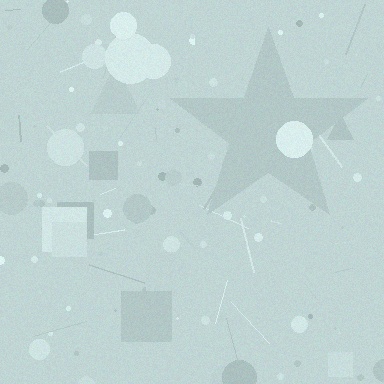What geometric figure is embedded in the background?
A star is embedded in the background.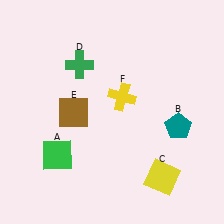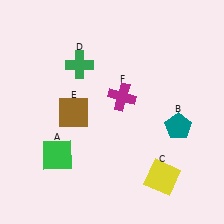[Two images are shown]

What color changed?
The cross (F) changed from yellow in Image 1 to magenta in Image 2.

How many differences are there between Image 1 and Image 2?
There is 1 difference between the two images.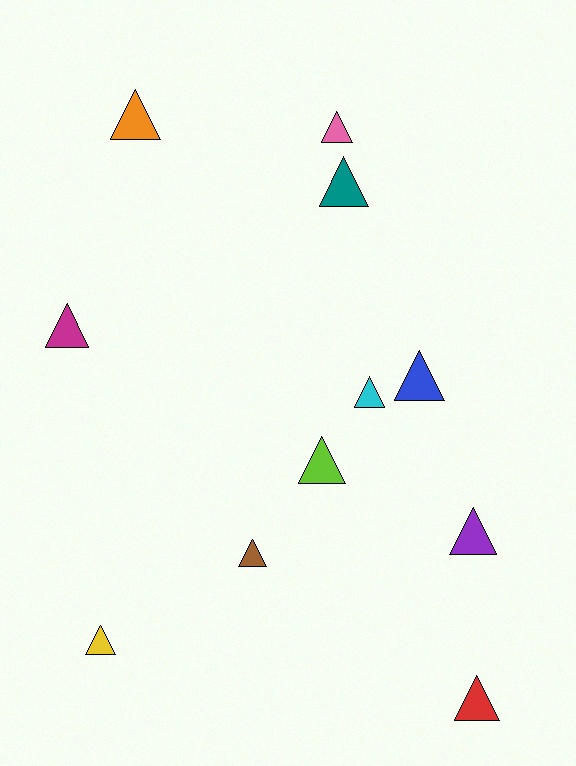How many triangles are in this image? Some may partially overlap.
There are 11 triangles.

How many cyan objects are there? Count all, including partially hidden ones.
There is 1 cyan object.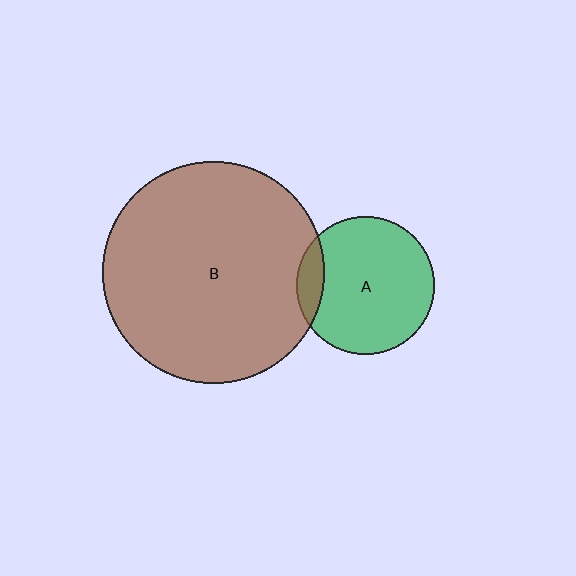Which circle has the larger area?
Circle B (brown).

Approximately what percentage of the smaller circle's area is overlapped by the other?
Approximately 10%.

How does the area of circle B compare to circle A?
Approximately 2.6 times.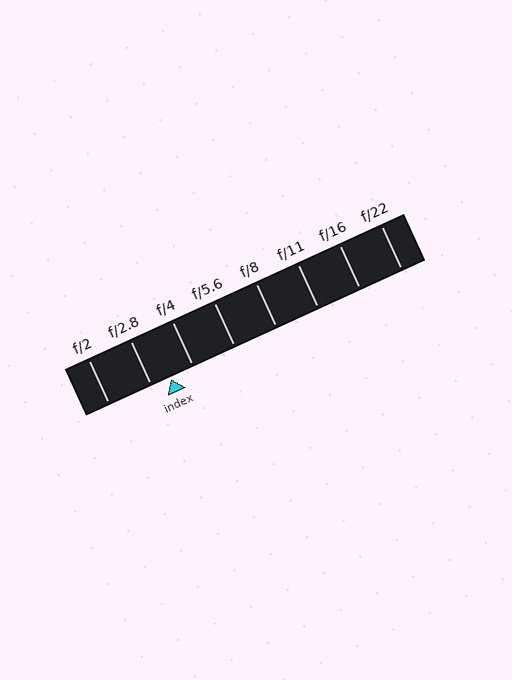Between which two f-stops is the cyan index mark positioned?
The index mark is between f/2.8 and f/4.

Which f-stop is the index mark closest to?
The index mark is closest to f/2.8.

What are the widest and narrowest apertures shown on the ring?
The widest aperture shown is f/2 and the narrowest is f/22.